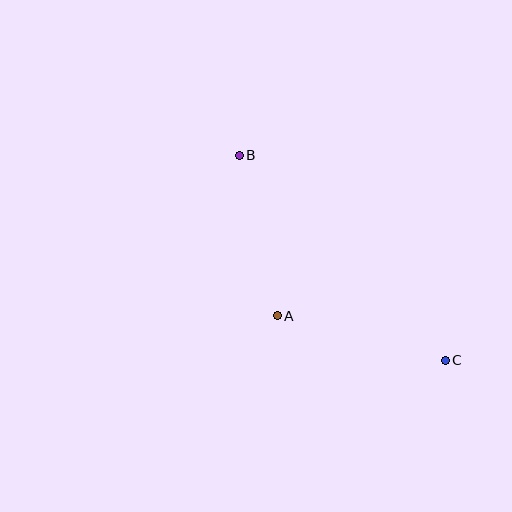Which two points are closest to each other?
Points A and B are closest to each other.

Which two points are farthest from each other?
Points B and C are farthest from each other.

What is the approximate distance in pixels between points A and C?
The distance between A and C is approximately 174 pixels.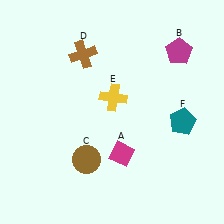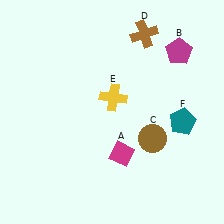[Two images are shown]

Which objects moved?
The objects that moved are: the brown circle (C), the brown cross (D).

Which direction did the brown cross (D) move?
The brown cross (D) moved right.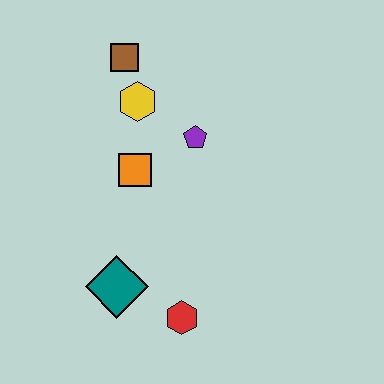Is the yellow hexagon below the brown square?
Yes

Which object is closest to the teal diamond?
The red hexagon is closest to the teal diamond.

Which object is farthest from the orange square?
The red hexagon is farthest from the orange square.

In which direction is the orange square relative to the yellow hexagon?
The orange square is below the yellow hexagon.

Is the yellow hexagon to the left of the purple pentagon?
Yes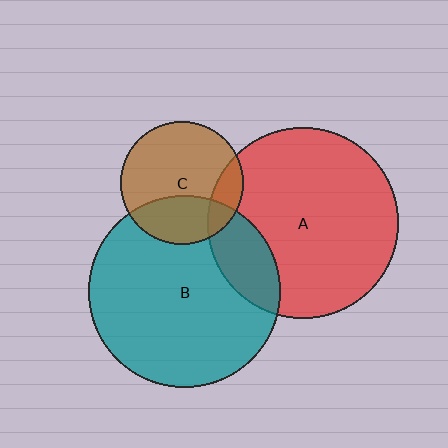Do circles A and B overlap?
Yes.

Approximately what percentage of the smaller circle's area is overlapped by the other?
Approximately 20%.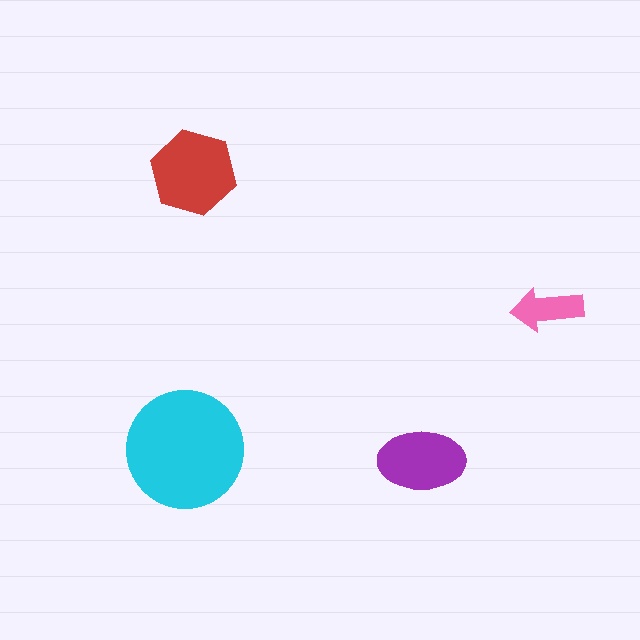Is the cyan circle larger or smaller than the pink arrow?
Larger.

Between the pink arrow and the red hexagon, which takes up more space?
The red hexagon.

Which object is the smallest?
The pink arrow.